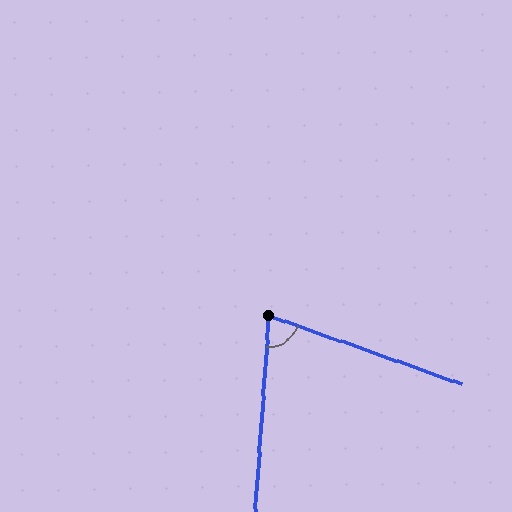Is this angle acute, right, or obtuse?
It is acute.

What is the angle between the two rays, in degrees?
Approximately 75 degrees.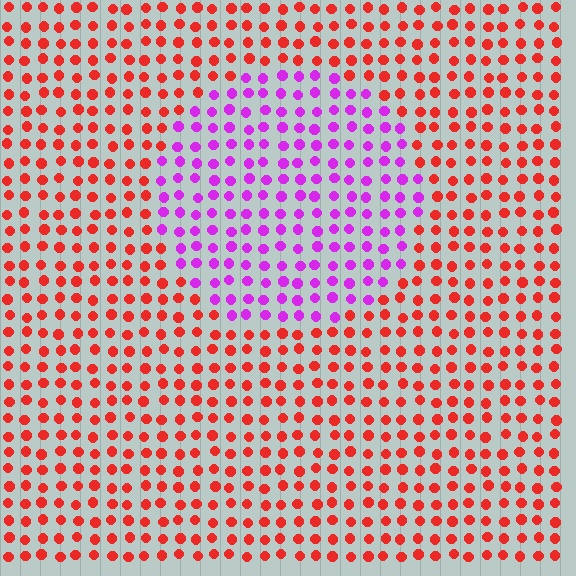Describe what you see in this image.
The image is filled with small red elements in a uniform arrangement. A circle-shaped region is visible where the elements are tinted to a slightly different hue, forming a subtle color boundary.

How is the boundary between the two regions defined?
The boundary is defined purely by a slight shift in hue (about 67 degrees). Spacing, size, and orientation are identical on both sides.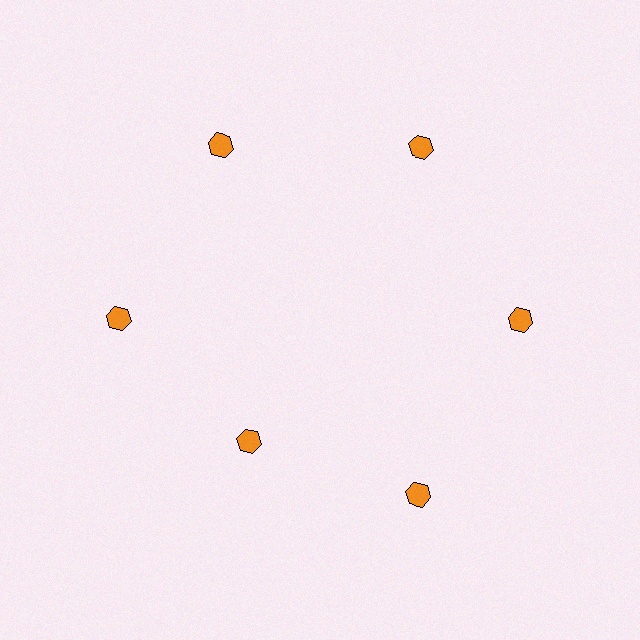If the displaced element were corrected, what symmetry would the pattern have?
It would have 6-fold rotational symmetry — the pattern would map onto itself every 60 degrees.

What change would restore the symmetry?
The symmetry would be restored by moving it outward, back onto the ring so that all 6 hexagons sit at equal angles and equal distance from the center.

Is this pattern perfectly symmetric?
No. The 6 orange hexagons are arranged in a ring, but one element near the 7 o'clock position is pulled inward toward the center, breaking the 6-fold rotational symmetry.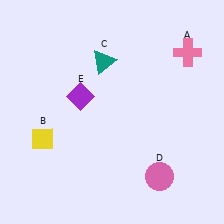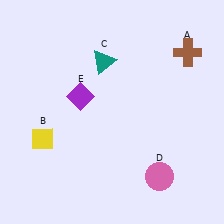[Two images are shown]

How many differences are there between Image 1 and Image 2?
There is 1 difference between the two images.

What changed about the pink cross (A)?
In Image 1, A is pink. In Image 2, it changed to brown.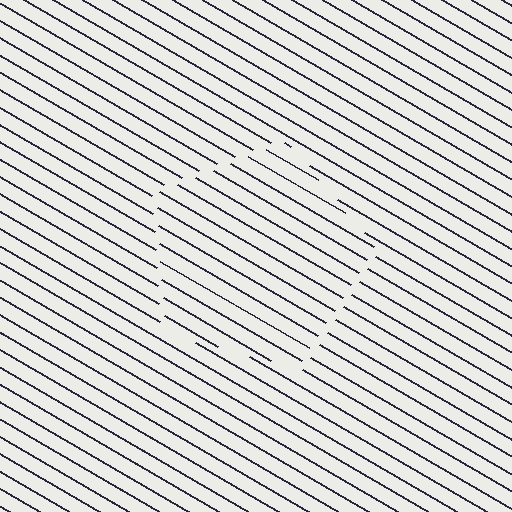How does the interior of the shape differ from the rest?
The interior of the shape contains the same grating, shifted by half a period — the contour is defined by the phase discontinuity where line-ends from the inner and outer gratings abut.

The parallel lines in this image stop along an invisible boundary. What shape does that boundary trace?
An illusory pentagon. The interior of the shape contains the same grating, shifted by half a period — the contour is defined by the phase discontinuity where line-ends from the inner and outer gratings abut.